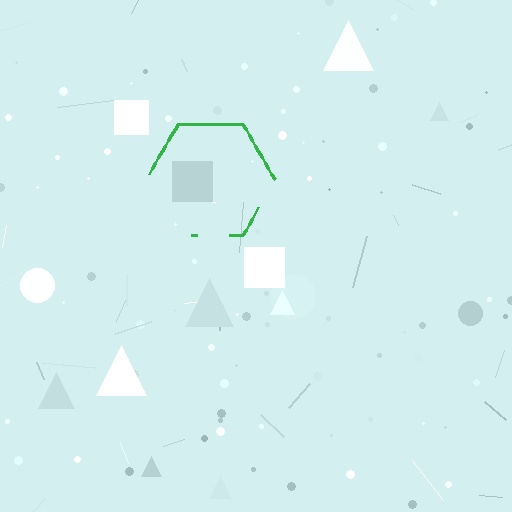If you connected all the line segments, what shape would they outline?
They would outline a hexagon.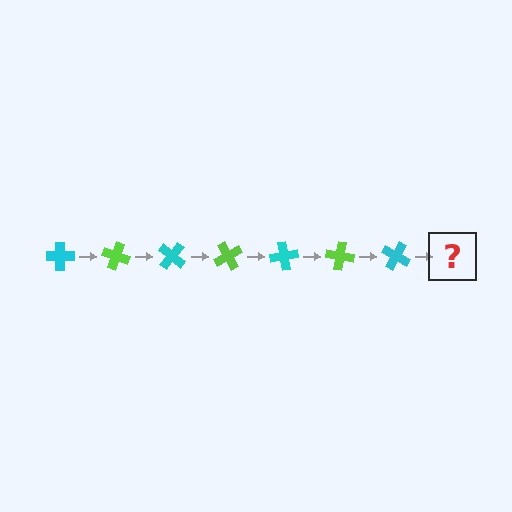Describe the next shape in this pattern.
It should be a lime cross, rotated 140 degrees from the start.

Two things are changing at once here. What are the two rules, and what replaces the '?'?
The two rules are that it rotates 20 degrees each step and the color cycles through cyan and lime. The '?' should be a lime cross, rotated 140 degrees from the start.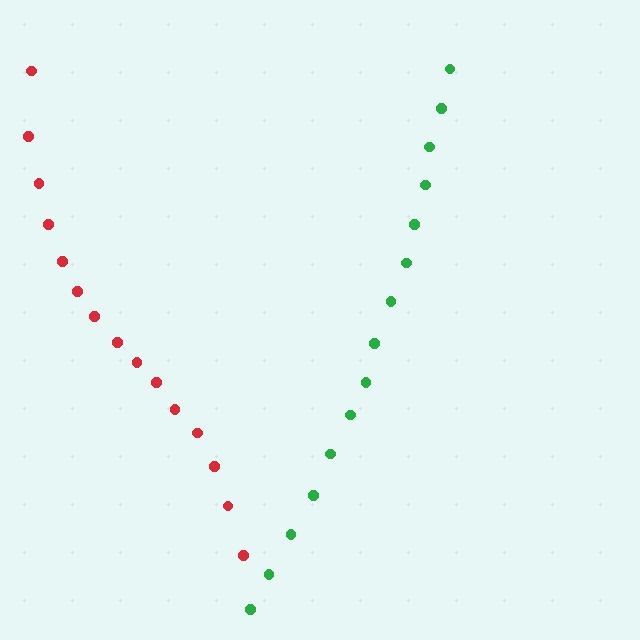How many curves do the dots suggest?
There are 2 distinct paths.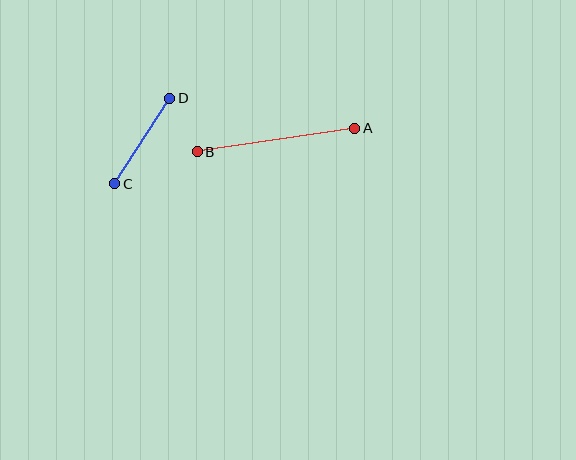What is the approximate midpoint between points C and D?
The midpoint is at approximately (142, 141) pixels.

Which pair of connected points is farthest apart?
Points A and B are farthest apart.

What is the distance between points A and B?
The distance is approximately 159 pixels.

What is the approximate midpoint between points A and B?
The midpoint is at approximately (276, 140) pixels.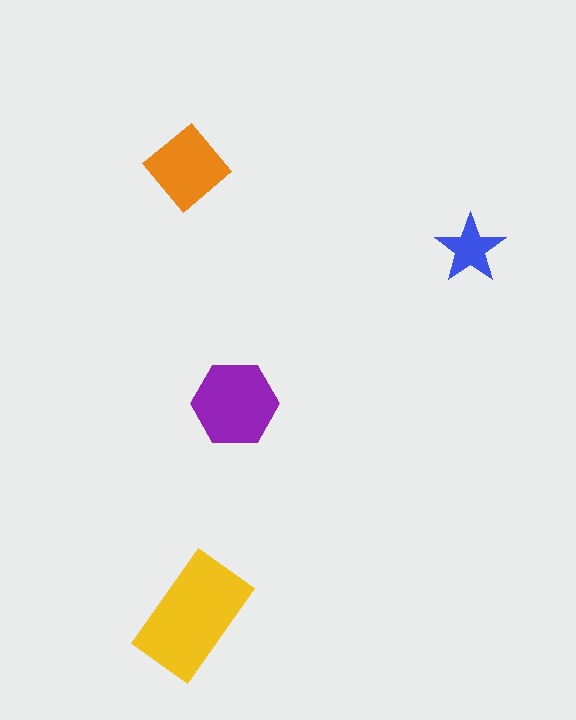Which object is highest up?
The orange diamond is topmost.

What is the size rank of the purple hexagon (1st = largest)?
2nd.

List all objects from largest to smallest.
The yellow rectangle, the purple hexagon, the orange diamond, the blue star.